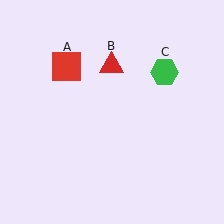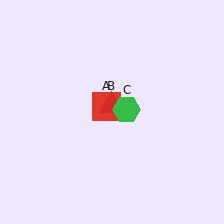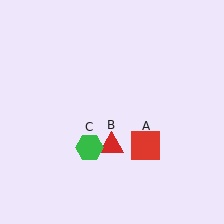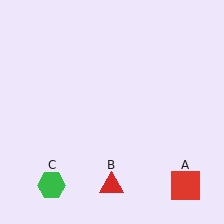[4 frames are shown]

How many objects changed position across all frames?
3 objects changed position: red square (object A), red triangle (object B), green hexagon (object C).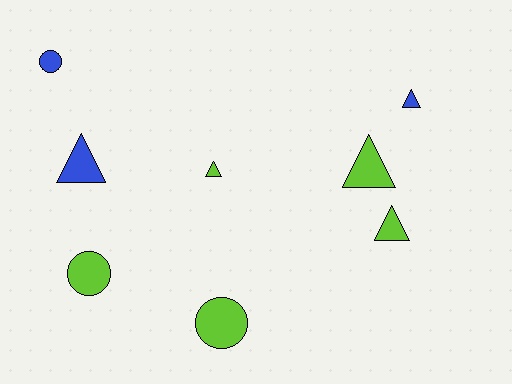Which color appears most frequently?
Lime, with 5 objects.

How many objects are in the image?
There are 8 objects.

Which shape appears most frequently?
Triangle, with 5 objects.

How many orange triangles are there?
There are no orange triangles.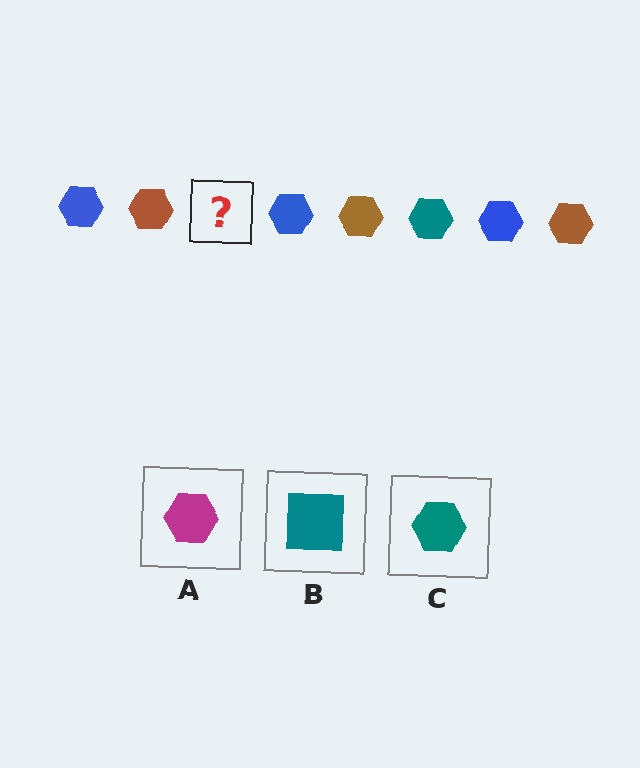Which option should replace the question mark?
Option C.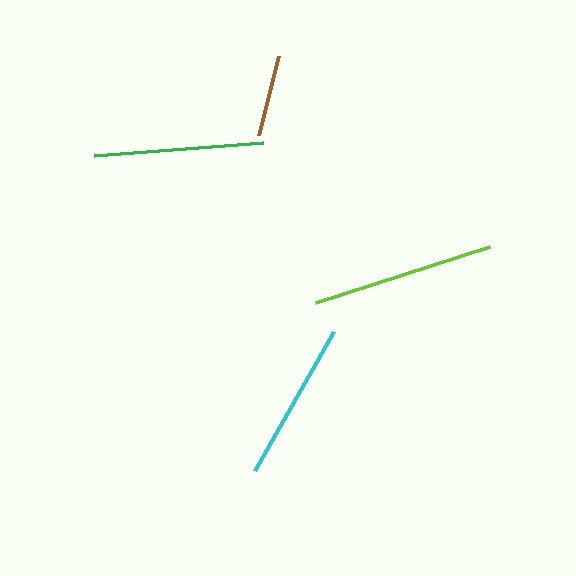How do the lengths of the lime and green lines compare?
The lime and green lines are approximately the same length.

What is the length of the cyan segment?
The cyan segment is approximately 160 pixels long.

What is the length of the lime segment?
The lime segment is approximately 183 pixels long.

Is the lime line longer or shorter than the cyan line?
The lime line is longer than the cyan line.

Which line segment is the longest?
The lime line is the longest at approximately 183 pixels.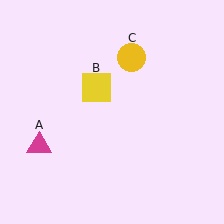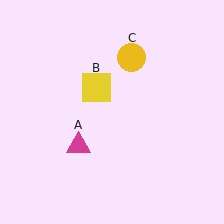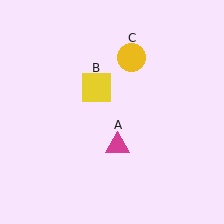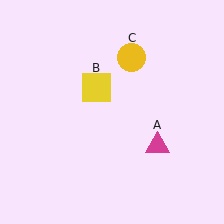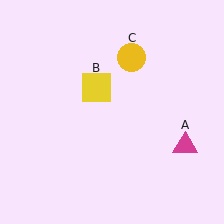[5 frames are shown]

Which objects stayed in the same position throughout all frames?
Yellow square (object B) and yellow circle (object C) remained stationary.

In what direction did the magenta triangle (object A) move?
The magenta triangle (object A) moved right.